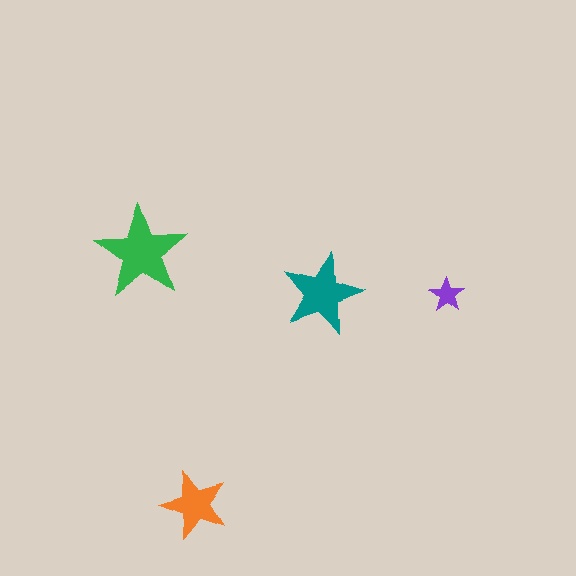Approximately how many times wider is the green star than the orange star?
About 1.5 times wider.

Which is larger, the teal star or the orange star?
The teal one.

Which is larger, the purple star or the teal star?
The teal one.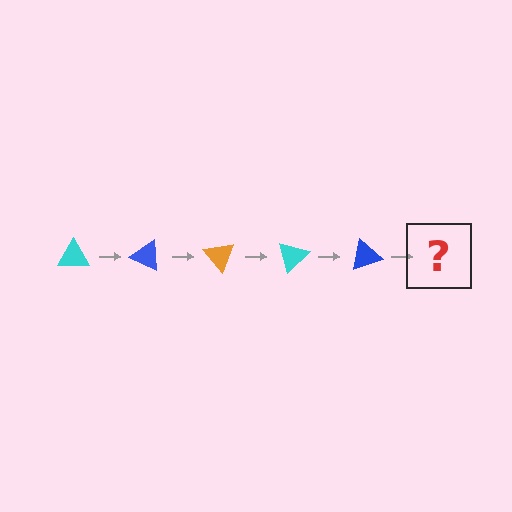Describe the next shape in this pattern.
It should be an orange triangle, rotated 125 degrees from the start.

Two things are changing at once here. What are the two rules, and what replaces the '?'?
The two rules are that it rotates 25 degrees each step and the color cycles through cyan, blue, and orange. The '?' should be an orange triangle, rotated 125 degrees from the start.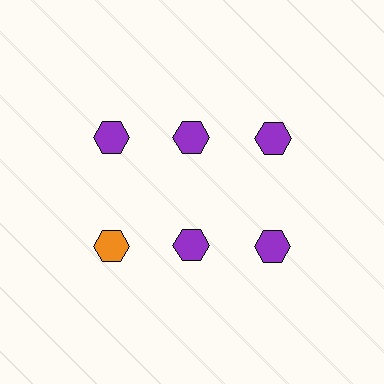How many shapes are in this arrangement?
There are 6 shapes arranged in a grid pattern.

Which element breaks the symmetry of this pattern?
The orange hexagon in the second row, leftmost column breaks the symmetry. All other shapes are purple hexagons.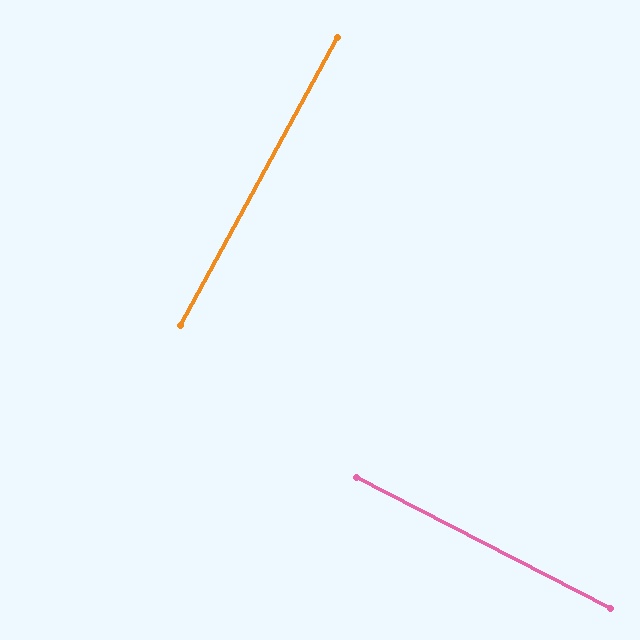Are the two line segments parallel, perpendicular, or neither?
Perpendicular — they meet at approximately 89°.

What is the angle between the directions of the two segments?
Approximately 89 degrees.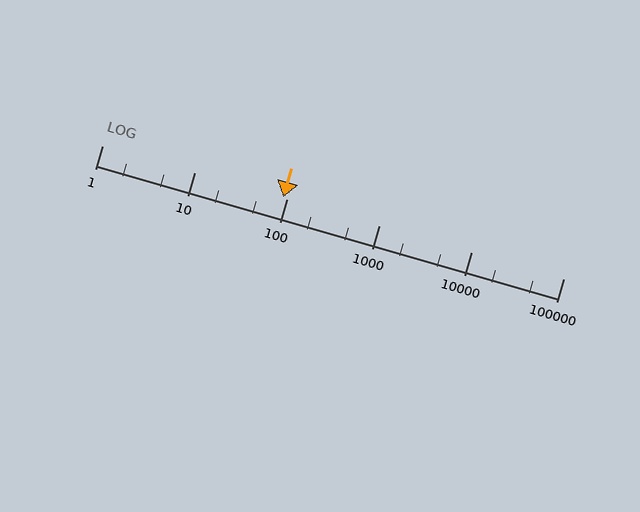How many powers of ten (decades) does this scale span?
The scale spans 5 decades, from 1 to 100000.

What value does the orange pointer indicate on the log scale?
The pointer indicates approximately 93.